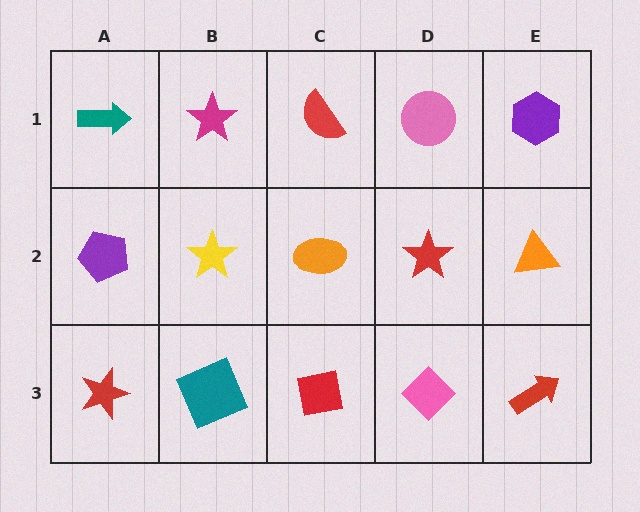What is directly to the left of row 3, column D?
A red square.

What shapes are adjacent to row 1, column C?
An orange ellipse (row 2, column C), a magenta star (row 1, column B), a pink circle (row 1, column D).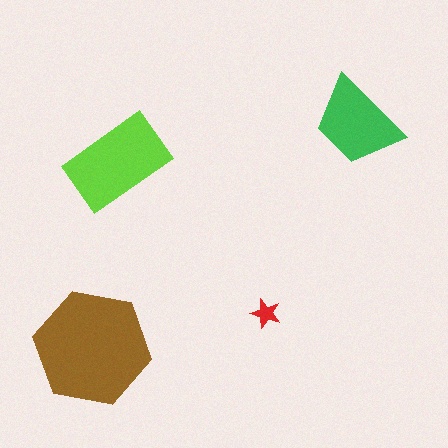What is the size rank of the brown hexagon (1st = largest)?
1st.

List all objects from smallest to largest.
The red star, the green trapezoid, the lime rectangle, the brown hexagon.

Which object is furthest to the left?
The brown hexagon is leftmost.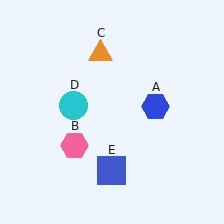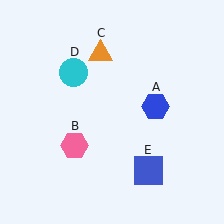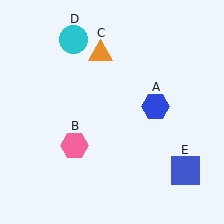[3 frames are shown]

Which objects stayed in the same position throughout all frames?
Blue hexagon (object A) and pink hexagon (object B) and orange triangle (object C) remained stationary.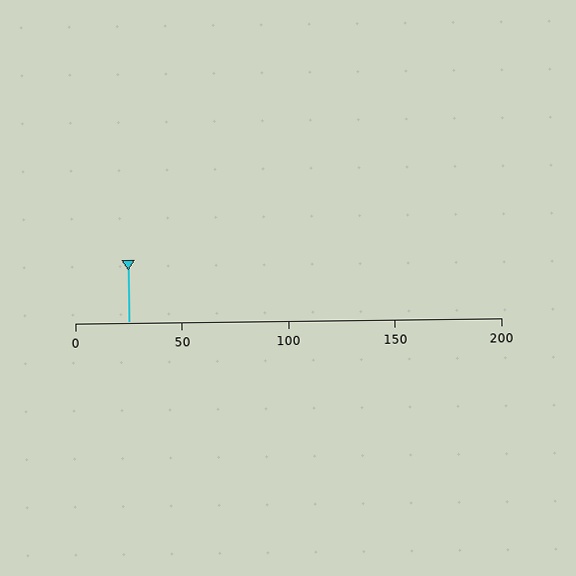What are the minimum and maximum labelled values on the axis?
The axis runs from 0 to 200.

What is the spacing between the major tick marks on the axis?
The major ticks are spaced 50 apart.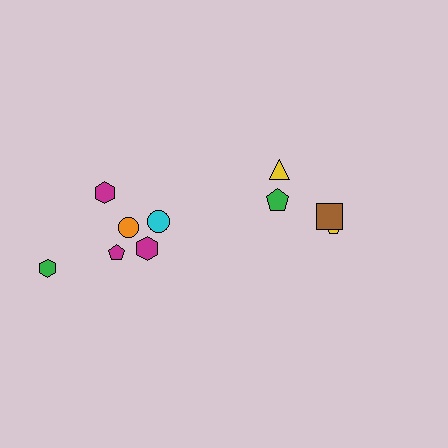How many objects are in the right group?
There are 4 objects.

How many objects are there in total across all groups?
There are 10 objects.